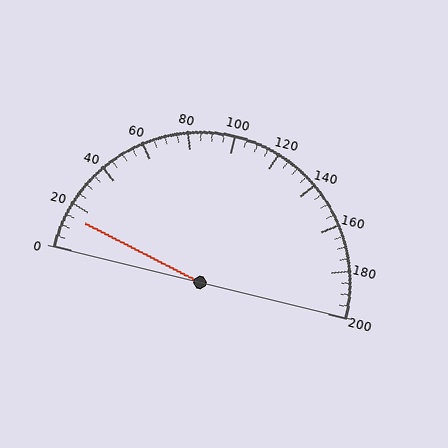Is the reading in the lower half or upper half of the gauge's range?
The reading is in the lower half of the range (0 to 200).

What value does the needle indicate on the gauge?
The needle indicates approximately 15.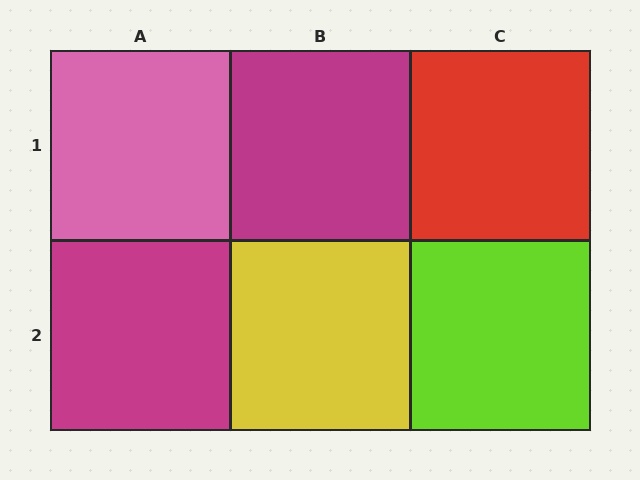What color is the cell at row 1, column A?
Pink.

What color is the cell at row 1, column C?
Red.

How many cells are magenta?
2 cells are magenta.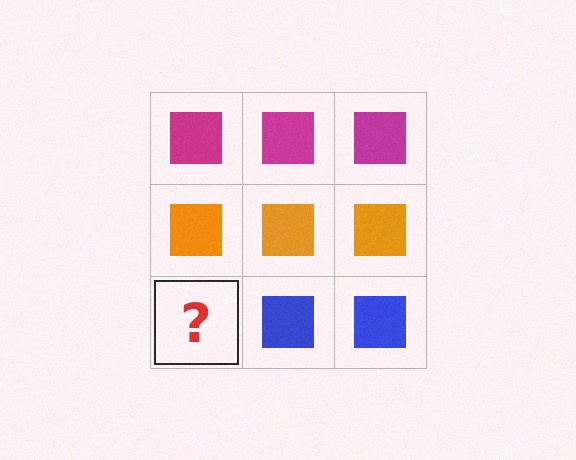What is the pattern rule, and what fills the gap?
The rule is that each row has a consistent color. The gap should be filled with a blue square.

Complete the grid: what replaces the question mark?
The question mark should be replaced with a blue square.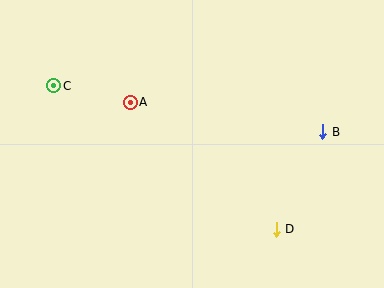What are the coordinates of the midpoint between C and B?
The midpoint between C and B is at (188, 109).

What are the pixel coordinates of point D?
Point D is at (276, 229).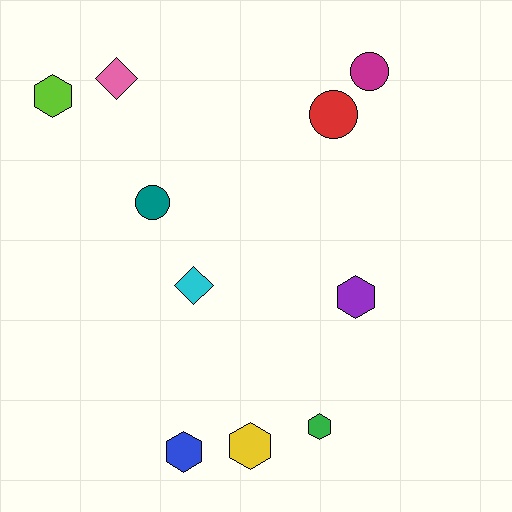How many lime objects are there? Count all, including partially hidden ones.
There is 1 lime object.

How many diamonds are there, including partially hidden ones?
There are 2 diamonds.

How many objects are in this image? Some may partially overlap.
There are 10 objects.